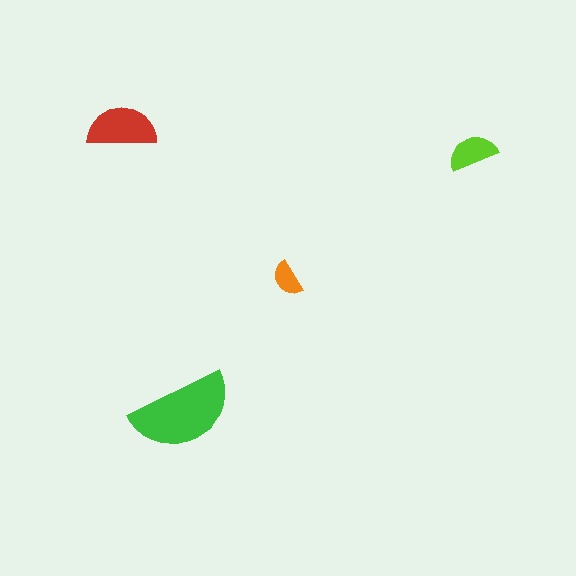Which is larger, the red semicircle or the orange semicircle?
The red one.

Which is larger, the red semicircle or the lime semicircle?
The red one.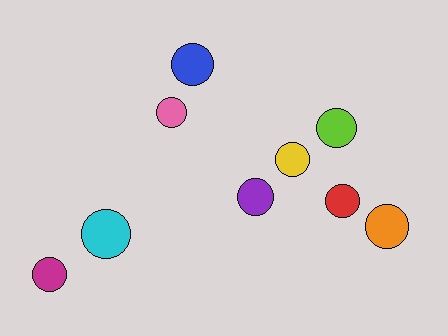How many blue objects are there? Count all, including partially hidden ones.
There is 1 blue object.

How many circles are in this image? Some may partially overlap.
There are 9 circles.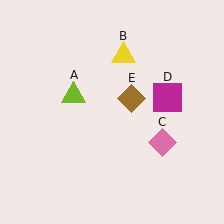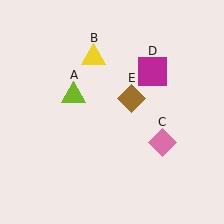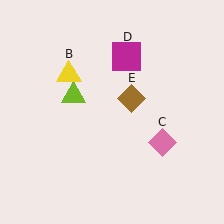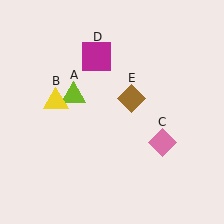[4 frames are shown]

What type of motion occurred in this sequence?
The yellow triangle (object B), magenta square (object D) rotated counterclockwise around the center of the scene.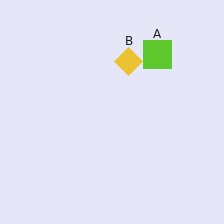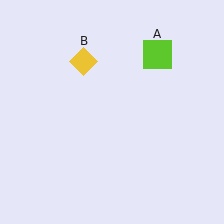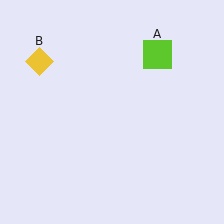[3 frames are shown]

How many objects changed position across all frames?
1 object changed position: yellow diamond (object B).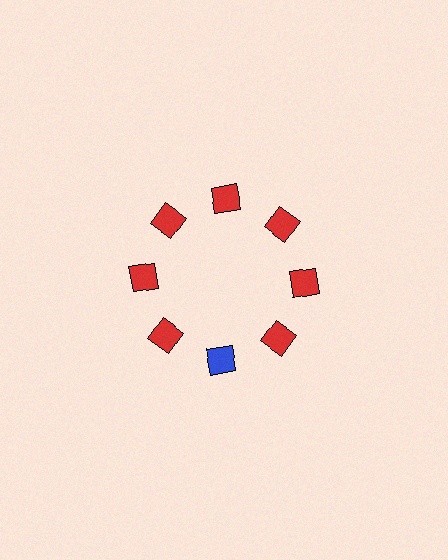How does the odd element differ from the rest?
It has a different color: blue instead of red.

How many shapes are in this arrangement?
There are 8 shapes arranged in a ring pattern.